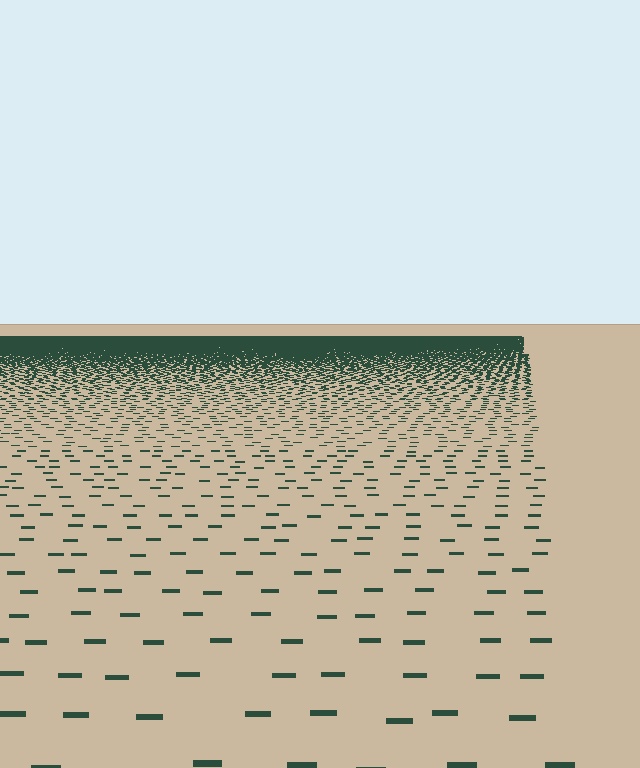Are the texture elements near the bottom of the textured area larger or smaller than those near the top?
Larger. Near the bottom, elements are closer to the viewer and appear at a bigger on-screen size.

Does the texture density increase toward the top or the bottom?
Density increases toward the top.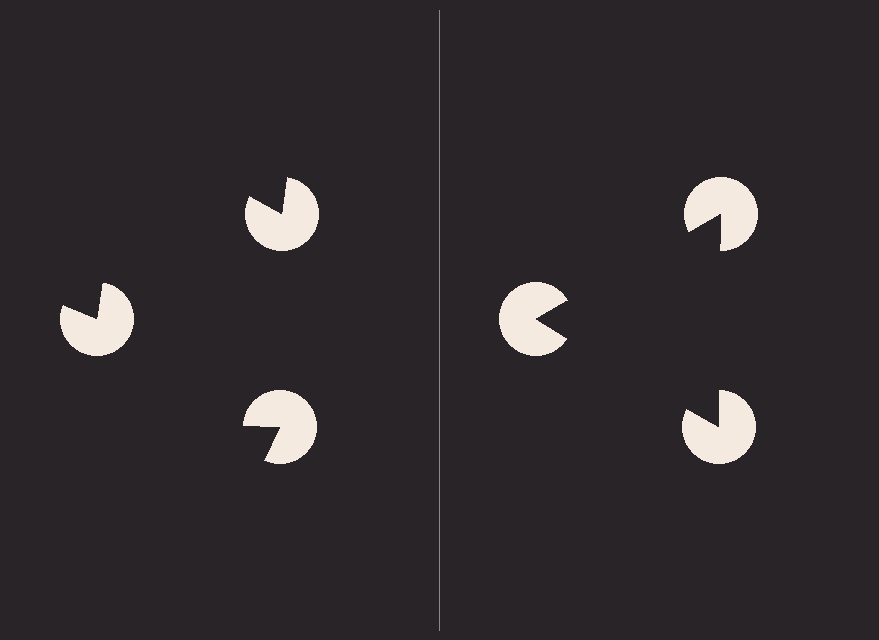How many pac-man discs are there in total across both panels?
6 — 3 on each side.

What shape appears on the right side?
An illusory triangle.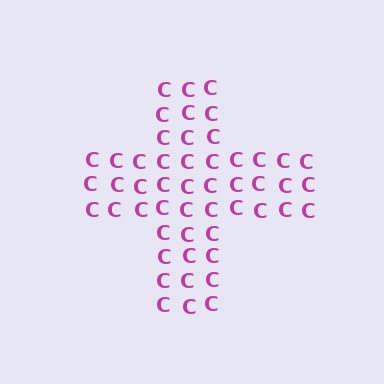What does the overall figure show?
The overall figure shows a cross.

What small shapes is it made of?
It is made of small letter C's.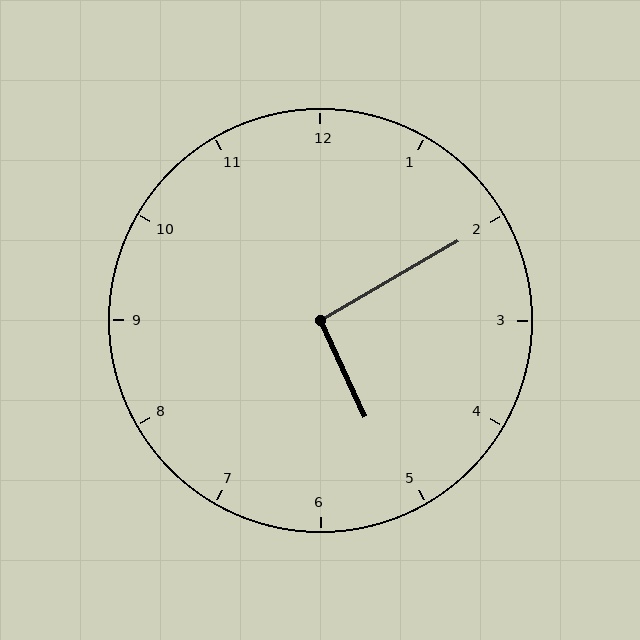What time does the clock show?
5:10.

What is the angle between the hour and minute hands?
Approximately 95 degrees.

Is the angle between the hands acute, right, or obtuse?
It is right.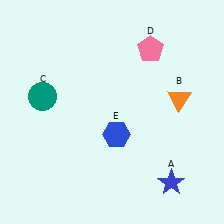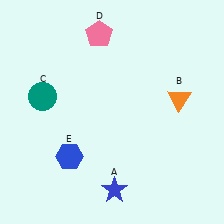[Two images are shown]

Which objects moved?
The objects that moved are: the blue star (A), the pink pentagon (D), the blue hexagon (E).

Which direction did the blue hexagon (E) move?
The blue hexagon (E) moved left.